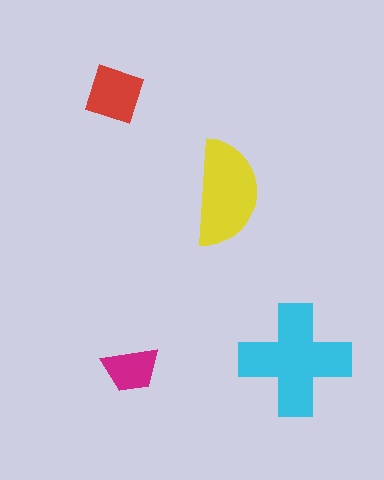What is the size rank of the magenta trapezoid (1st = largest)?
4th.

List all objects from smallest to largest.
The magenta trapezoid, the red diamond, the yellow semicircle, the cyan cross.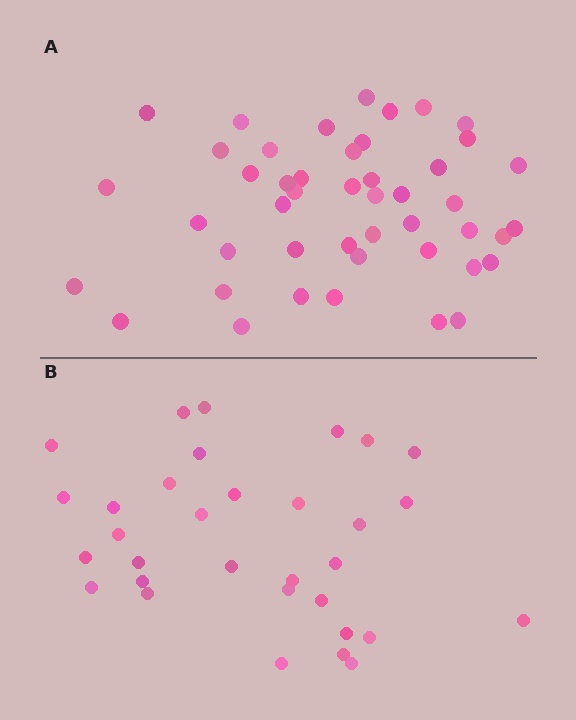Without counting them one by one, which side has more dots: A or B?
Region A (the top region) has more dots.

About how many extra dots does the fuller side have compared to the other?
Region A has approximately 15 more dots than region B.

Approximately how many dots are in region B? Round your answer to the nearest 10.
About 30 dots. (The exact count is 32, which rounds to 30.)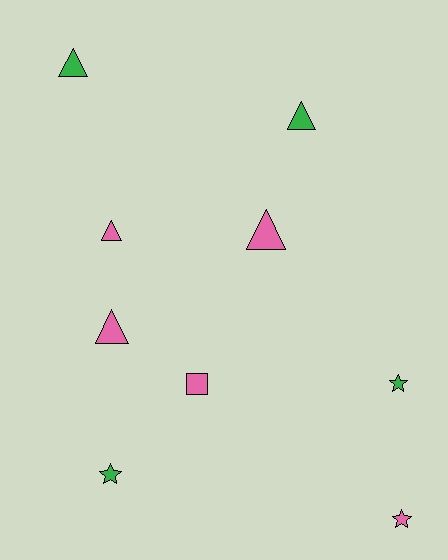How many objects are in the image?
There are 9 objects.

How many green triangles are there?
There are 2 green triangles.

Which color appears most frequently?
Pink, with 5 objects.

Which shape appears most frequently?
Triangle, with 5 objects.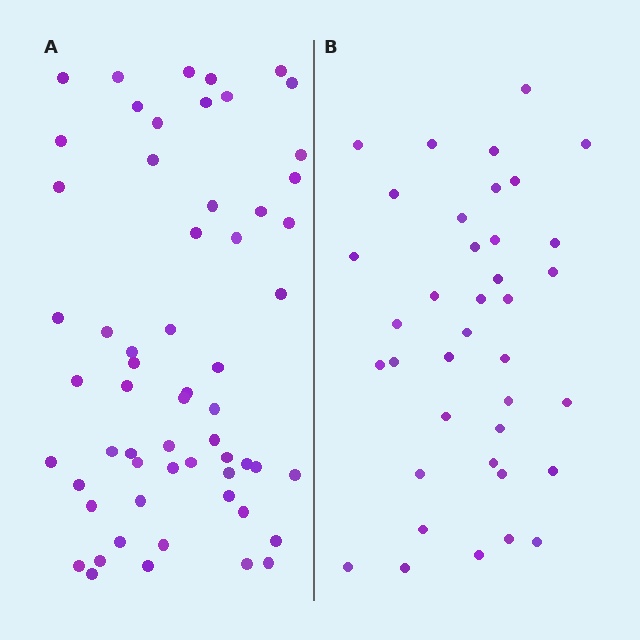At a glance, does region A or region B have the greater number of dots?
Region A (the left region) has more dots.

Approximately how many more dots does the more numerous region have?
Region A has approximately 20 more dots than region B.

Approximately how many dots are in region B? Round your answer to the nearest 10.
About 40 dots. (The exact count is 38, which rounds to 40.)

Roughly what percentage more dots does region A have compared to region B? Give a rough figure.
About 55% more.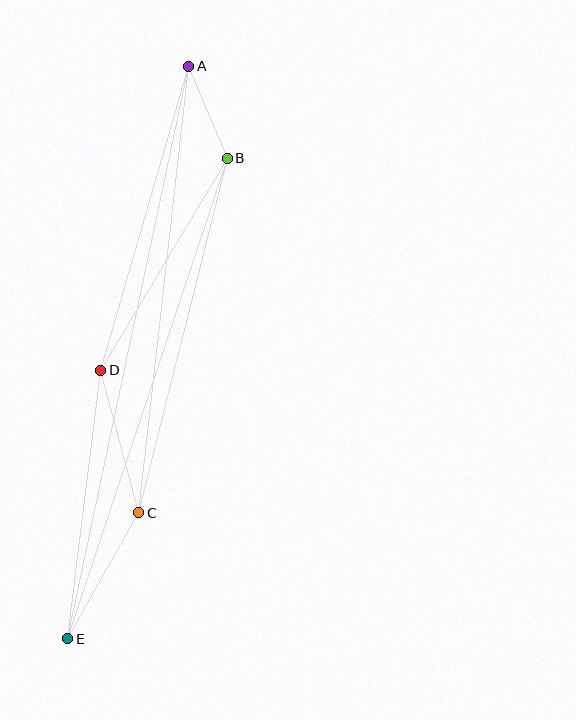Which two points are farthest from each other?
Points A and E are farthest from each other.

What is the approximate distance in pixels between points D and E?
The distance between D and E is approximately 271 pixels.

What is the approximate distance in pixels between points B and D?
The distance between B and D is approximately 247 pixels.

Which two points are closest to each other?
Points A and B are closest to each other.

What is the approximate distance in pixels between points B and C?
The distance between B and C is approximately 365 pixels.